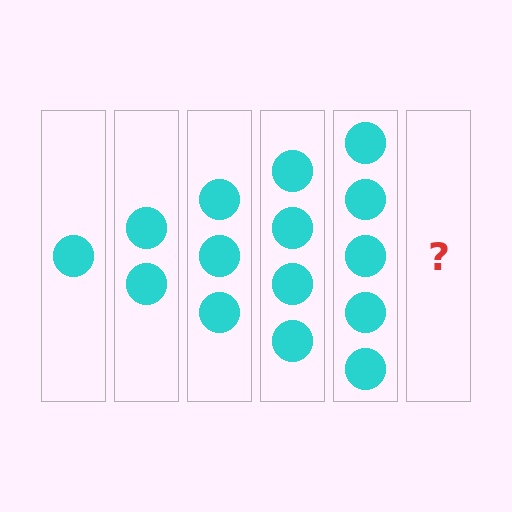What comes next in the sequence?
The next element should be 6 circles.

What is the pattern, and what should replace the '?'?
The pattern is that each step adds one more circle. The '?' should be 6 circles.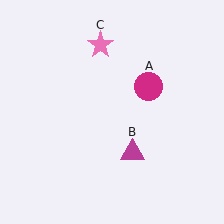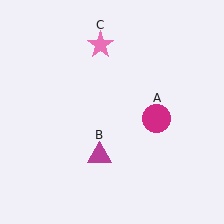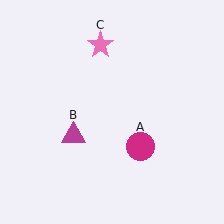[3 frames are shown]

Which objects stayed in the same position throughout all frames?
Pink star (object C) remained stationary.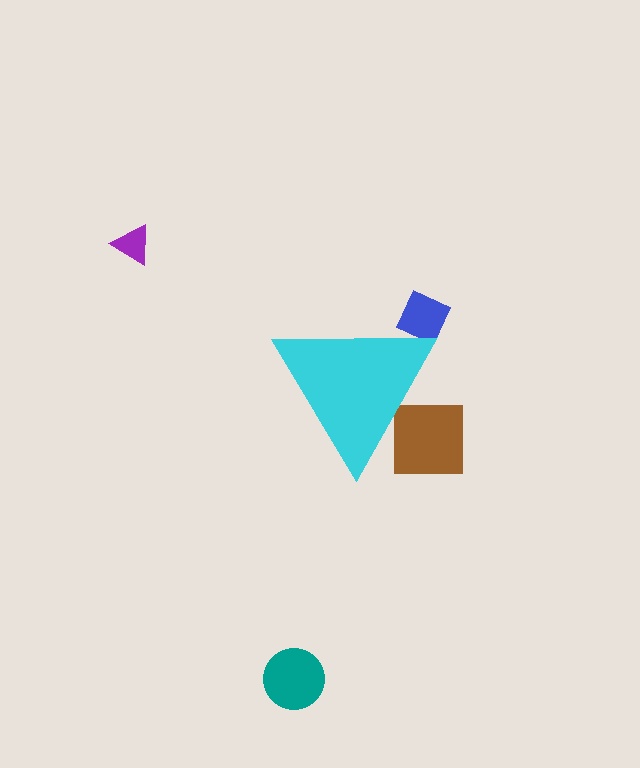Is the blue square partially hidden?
Yes, the blue square is partially hidden behind the cyan triangle.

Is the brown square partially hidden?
Yes, the brown square is partially hidden behind the cyan triangle.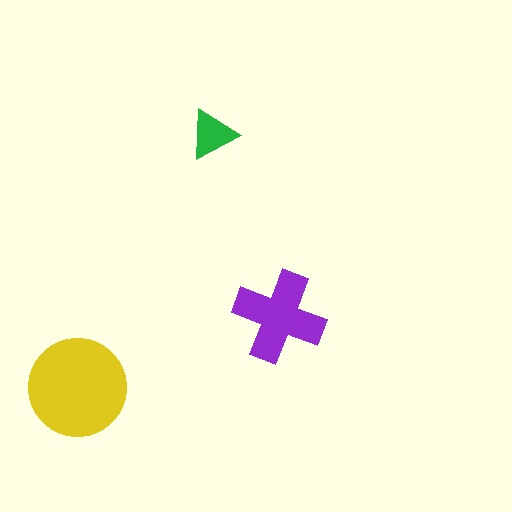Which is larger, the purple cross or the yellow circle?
The yellow circle.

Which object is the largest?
The yellow circle.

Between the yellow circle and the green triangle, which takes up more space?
The yellow circle.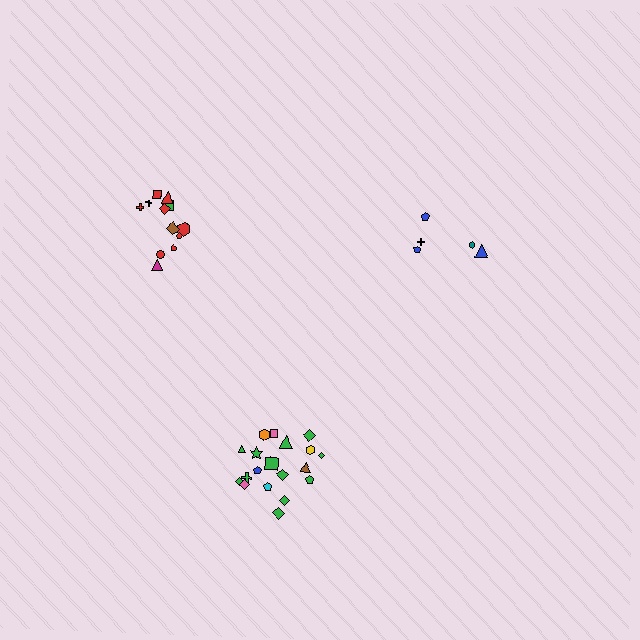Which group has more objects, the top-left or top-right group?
The top-left group.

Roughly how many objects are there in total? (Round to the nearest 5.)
Roughly 40 objects in total.